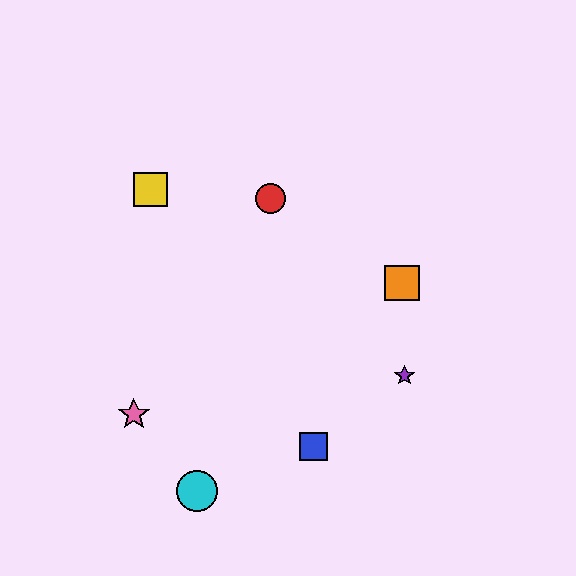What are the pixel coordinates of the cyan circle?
The cyan circle is at (197, 491).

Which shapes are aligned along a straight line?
The green circle, the yellow square, the orange square are aligned along a straight line.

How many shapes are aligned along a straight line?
3 shapes (the green circle, the yellow square, the orange square) are aligned along a straight line.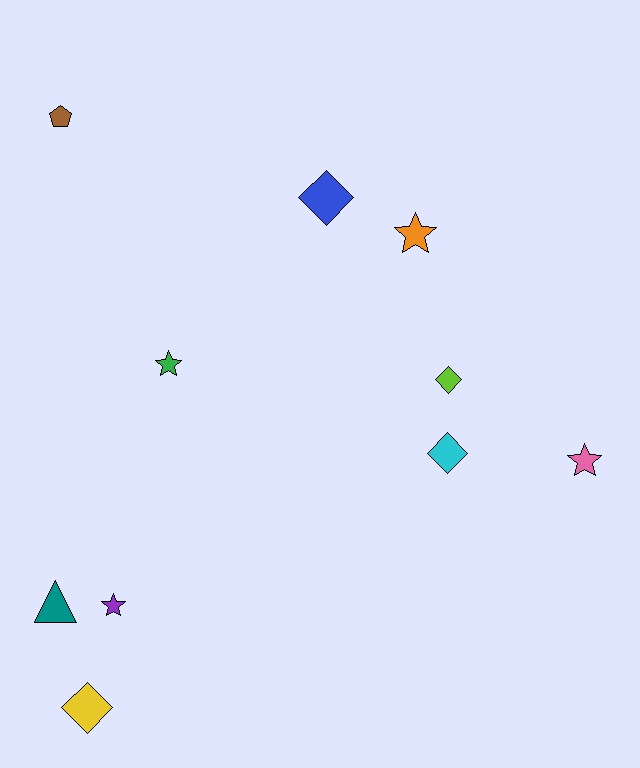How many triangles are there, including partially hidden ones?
There is 1 triangle.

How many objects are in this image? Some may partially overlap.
There are 10 objects.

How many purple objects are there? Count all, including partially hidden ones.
There is 1 purple object.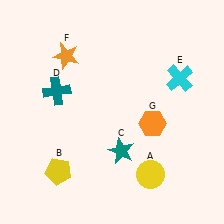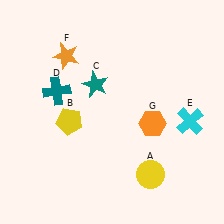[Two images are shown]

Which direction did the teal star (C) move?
The teal star (C) moved up.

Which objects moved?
The objects that moved are: the yellow pentagon (B), the teal star (C), the cyan cross (E).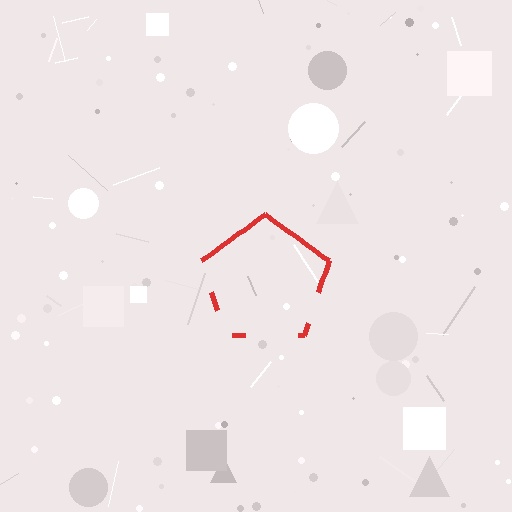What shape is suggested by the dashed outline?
The dashed outline suggests a pentagon.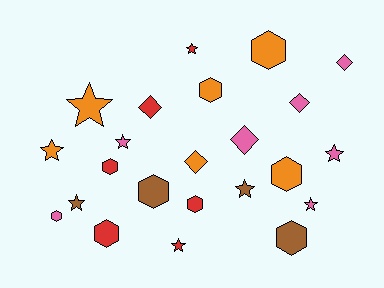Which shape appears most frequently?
Star, with 9 objects.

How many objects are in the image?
There are 23 objects.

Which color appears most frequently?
Pink, with 7 objects.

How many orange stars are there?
There are 2 orange stars.